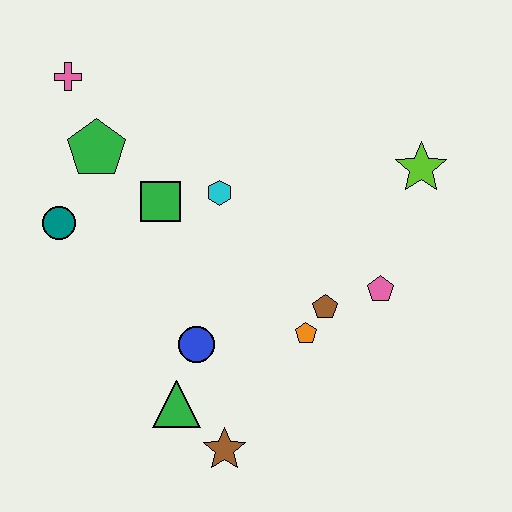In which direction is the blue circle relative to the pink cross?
The blue circle is below the pink cross.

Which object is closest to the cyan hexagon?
The green square is closest to the cyan hexagon.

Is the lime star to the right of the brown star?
Yes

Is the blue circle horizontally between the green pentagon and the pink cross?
No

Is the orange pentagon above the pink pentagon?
No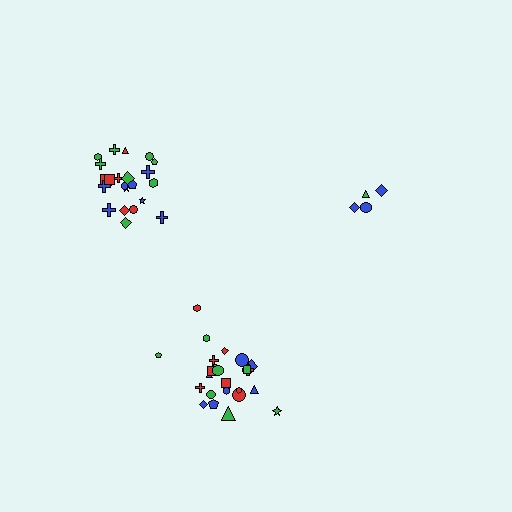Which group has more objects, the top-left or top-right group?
The top-left group.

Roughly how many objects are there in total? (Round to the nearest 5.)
Roughly 50 objects in total.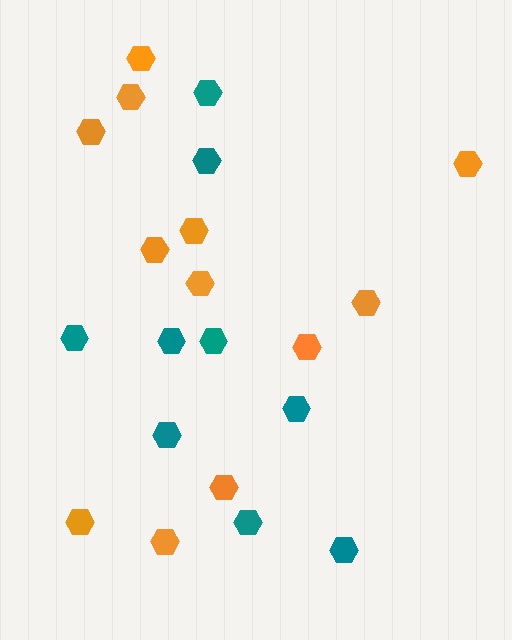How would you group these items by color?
There are 2 groups: one group of orange hexagons (12) and one group of teal hexagons (9).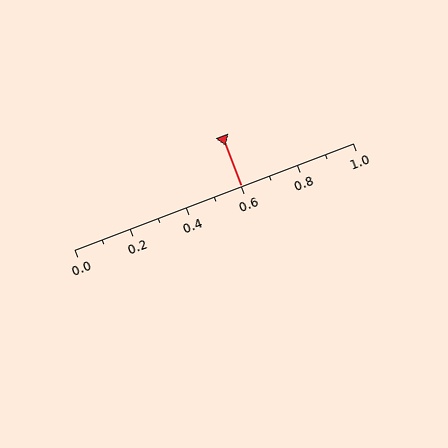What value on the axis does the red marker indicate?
The marker indicates approximately 0.6.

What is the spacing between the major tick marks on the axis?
The major ticks are spaced 0.2 apart.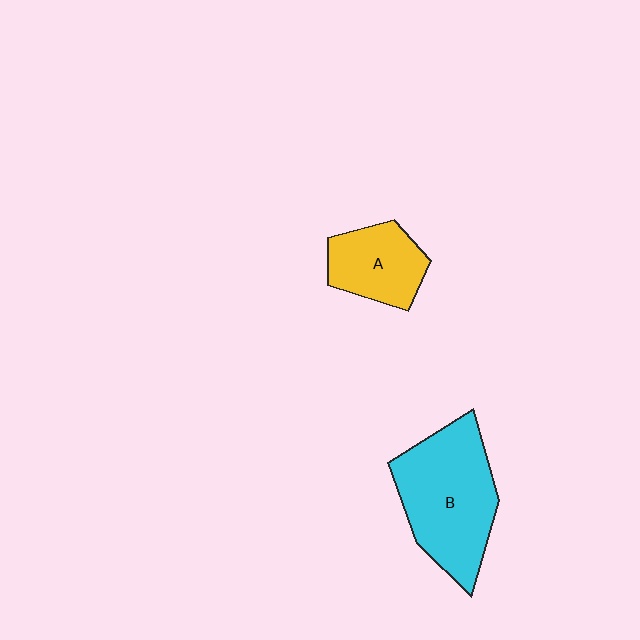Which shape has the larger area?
Shape B (cyan).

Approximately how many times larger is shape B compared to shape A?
Approximately 1.8 times.